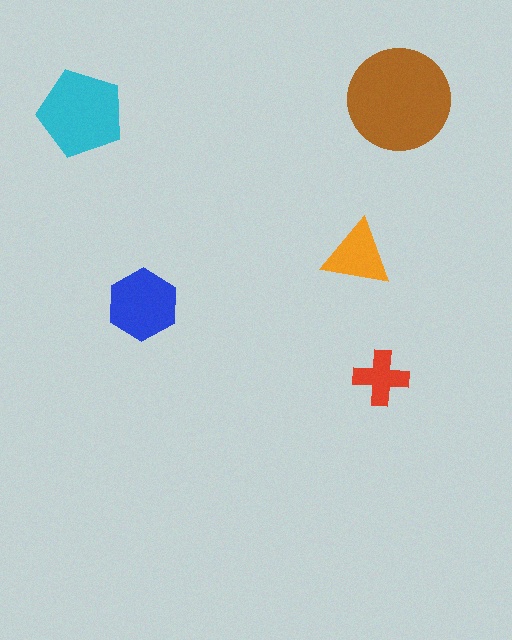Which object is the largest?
The brown circle.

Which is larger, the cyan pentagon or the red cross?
The cyan pentagon.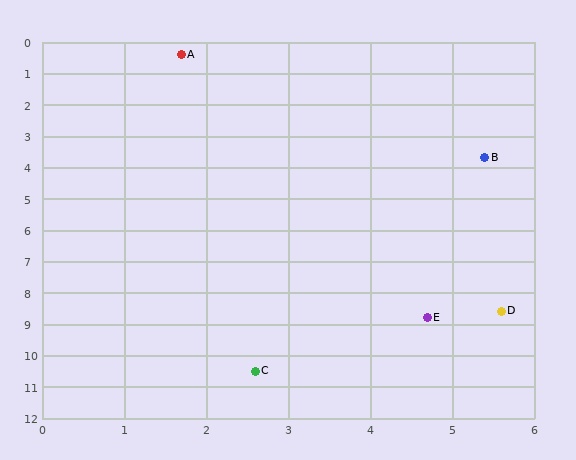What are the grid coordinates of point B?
Point B is at approximately (5.4, 3.7).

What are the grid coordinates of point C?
Point C is at approximately (2.6, 10.5).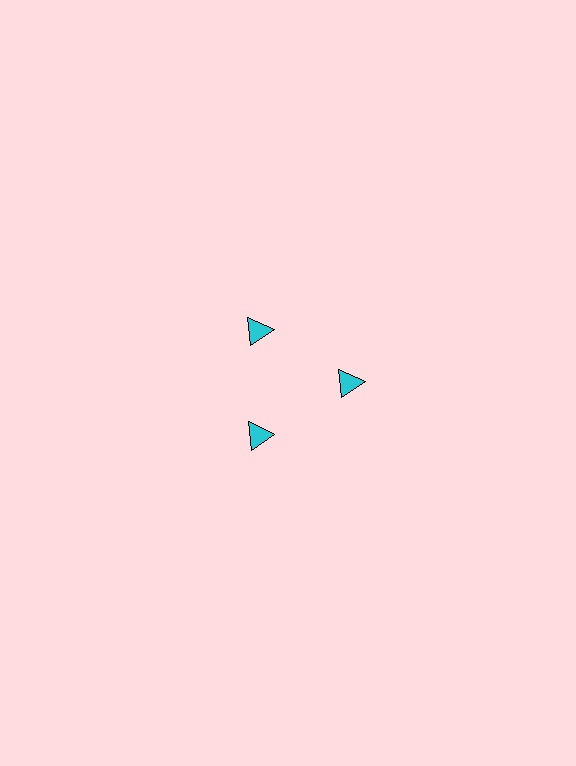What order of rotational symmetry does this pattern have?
This pattern has 3-fold rotational symmetry.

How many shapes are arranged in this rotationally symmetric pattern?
There are 3 shapes, arranged in 3 groups of 1.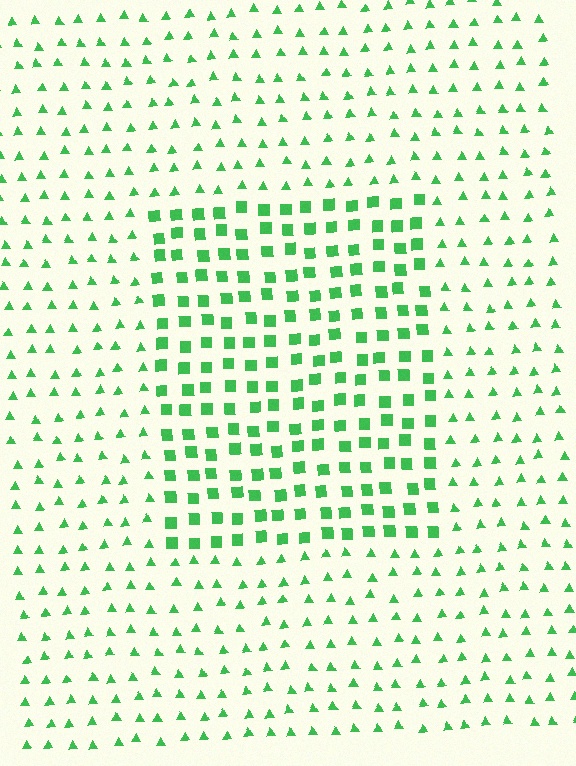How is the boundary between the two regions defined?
The boundary is defined by a change in element shape: squares inside vs. triangles outside. All elements share the same color and spacing.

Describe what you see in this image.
The image is filled with small green elements arranged in a uniform grid. A rectangle-shaped region contains squares, while the surrounding area contains triangles. The boundary is defined purely by the change in element shape.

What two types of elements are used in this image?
The image uses squares inside the rectangle region and triangles outside it.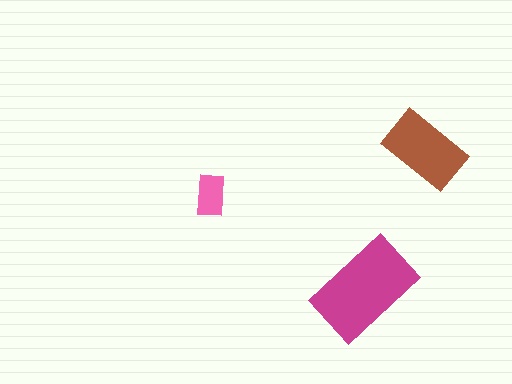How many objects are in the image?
There are 3 objects in the image.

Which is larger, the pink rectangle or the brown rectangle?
The brown one.